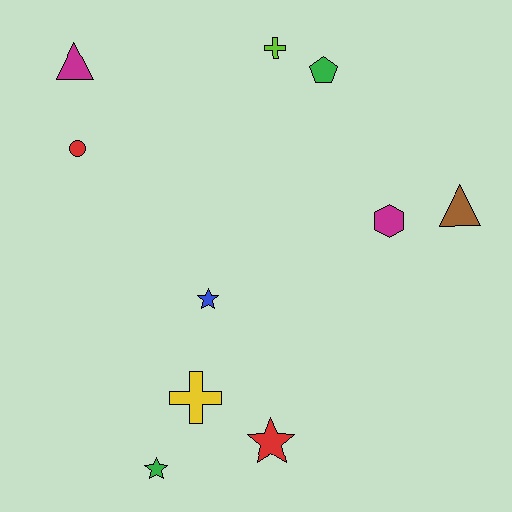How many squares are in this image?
There are no squares.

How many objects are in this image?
There are 10 objects.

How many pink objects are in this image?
There are no pink objects.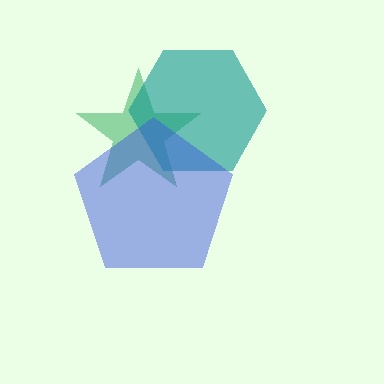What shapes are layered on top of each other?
The layered shapes are: a green star, a teal hexagon, a blue pentagon.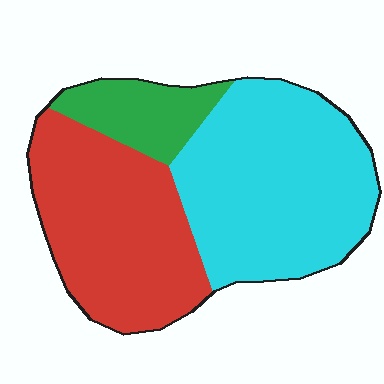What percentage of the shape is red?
Red takes up about two fifths (2/5) of the shape.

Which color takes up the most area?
Cyan, at roughly 45%.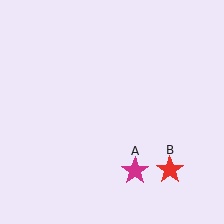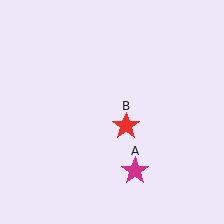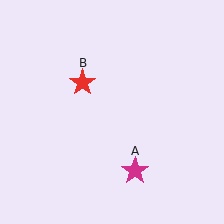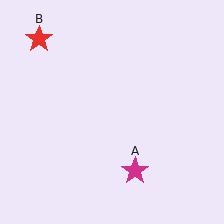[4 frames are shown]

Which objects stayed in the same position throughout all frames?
Magenta star (object A) remained stationary.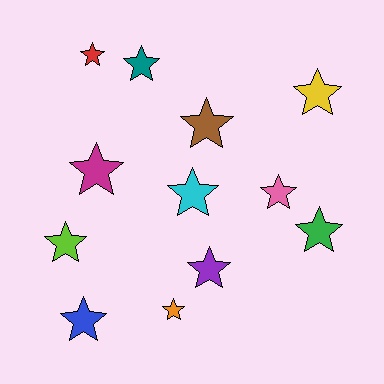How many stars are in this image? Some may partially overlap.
There are 12 stars.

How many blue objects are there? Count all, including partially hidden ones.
There is 1 blue object.